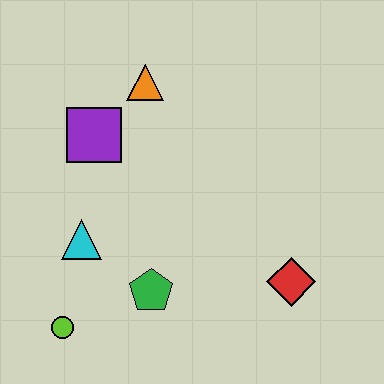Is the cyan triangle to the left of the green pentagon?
Yes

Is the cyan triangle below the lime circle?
No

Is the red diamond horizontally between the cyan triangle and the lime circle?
No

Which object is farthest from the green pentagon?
The orange triangle is farthest from the green pentagon.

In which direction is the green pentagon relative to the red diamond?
The green pentagon is to the left of the red diamond.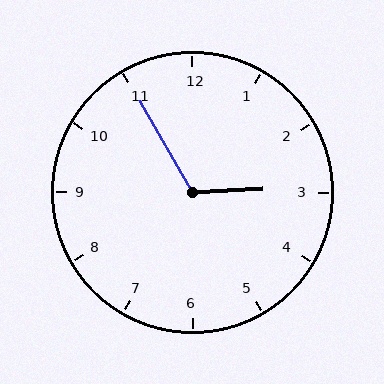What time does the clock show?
2:55.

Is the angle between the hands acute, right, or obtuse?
It is obtuse.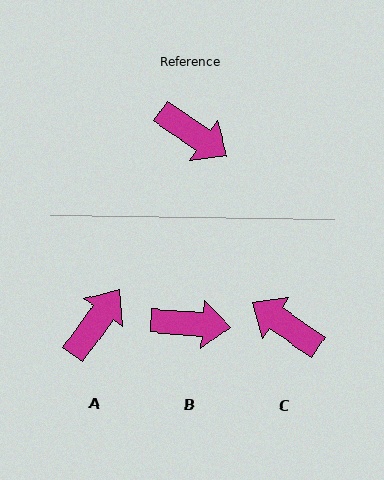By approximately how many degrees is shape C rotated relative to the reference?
Approximately 180 degrees counter-clockwise.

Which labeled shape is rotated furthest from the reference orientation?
C, about 180 degrees away.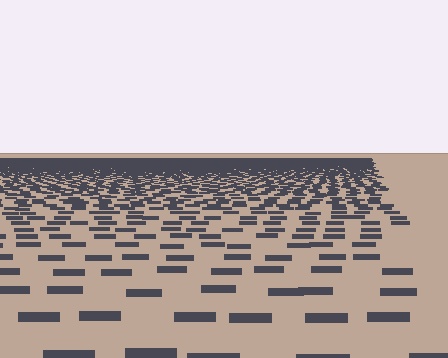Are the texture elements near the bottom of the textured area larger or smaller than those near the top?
Larger. Near the bottom, elements are closer to the viewer and appear at a bigger on-screen size.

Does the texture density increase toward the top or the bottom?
Density increases toward the top.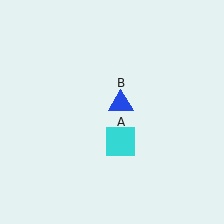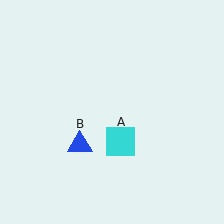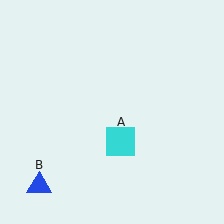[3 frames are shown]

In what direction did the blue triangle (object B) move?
The blue triangle (object B) moved down and to the left.